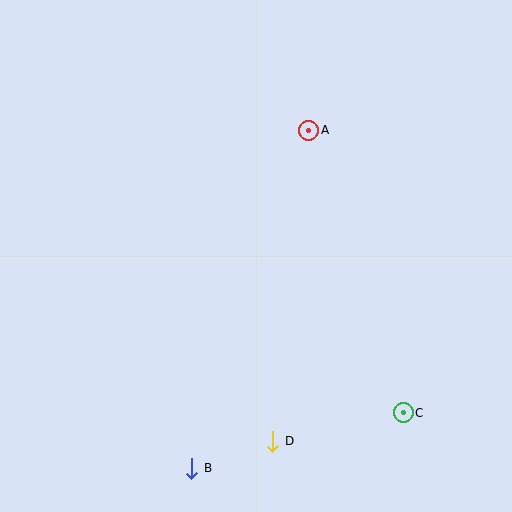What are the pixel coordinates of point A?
Point A is at (309, 130).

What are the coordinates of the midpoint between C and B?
The midpoint between C and B is at (297, 441).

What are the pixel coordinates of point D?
Point D is at (273, 441).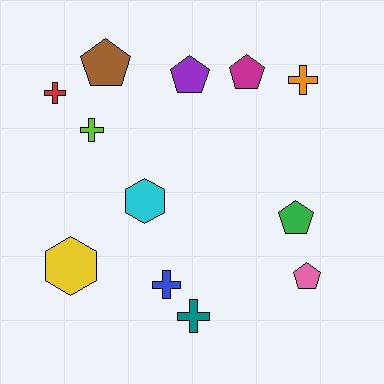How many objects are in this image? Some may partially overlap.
There are 12 objects.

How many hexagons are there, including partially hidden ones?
There are 2 hexagons.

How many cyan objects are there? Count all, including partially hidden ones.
There is 1 cyan object.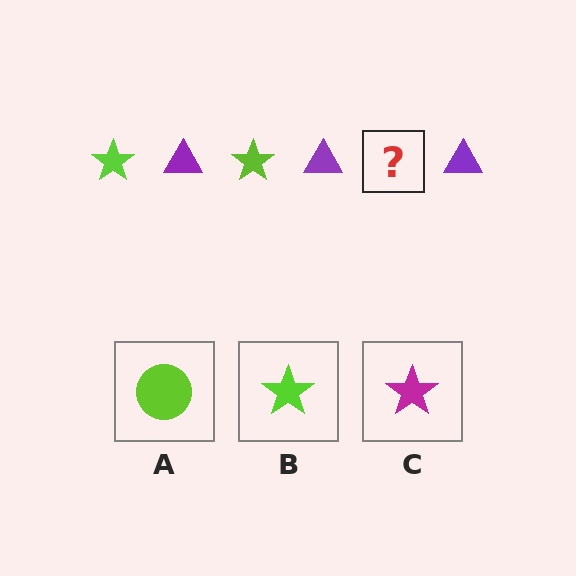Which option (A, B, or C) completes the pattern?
B.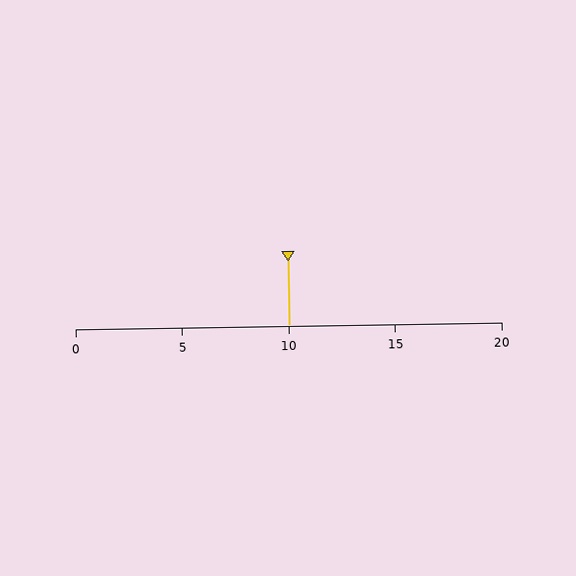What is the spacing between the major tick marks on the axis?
The major ticks are spaced 5 apart.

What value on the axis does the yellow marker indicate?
The marker indicates approximately 10.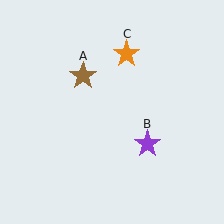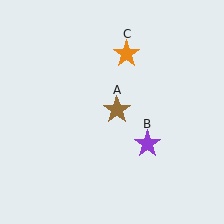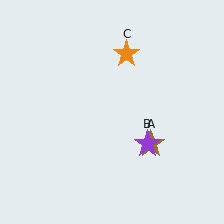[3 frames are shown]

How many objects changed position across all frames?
1 object changed position: brown star (object A).